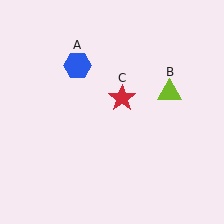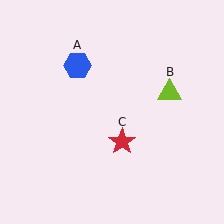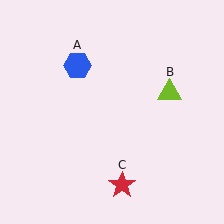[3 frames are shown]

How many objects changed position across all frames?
1 object changed position: red star (object C).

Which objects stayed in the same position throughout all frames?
Blue hexagon (object A) and lime triangle (object B) remained stationary.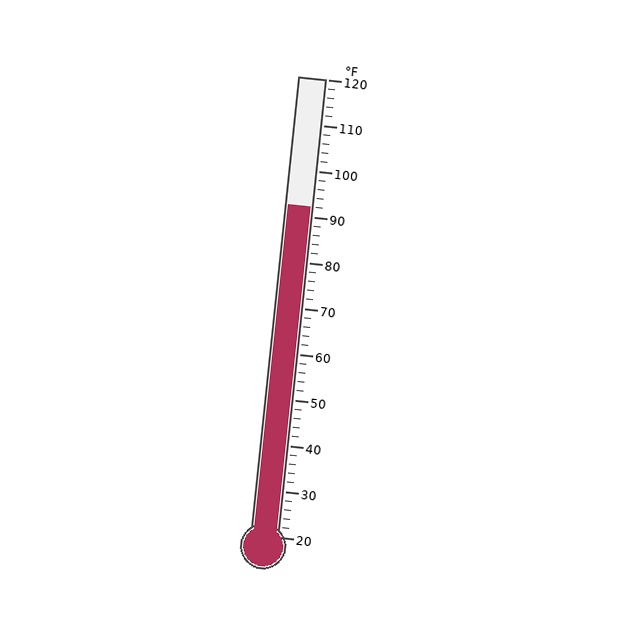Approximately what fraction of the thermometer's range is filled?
The thermometer is filled to approximately 70% of its range.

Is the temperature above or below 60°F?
The temperature is above 60°F.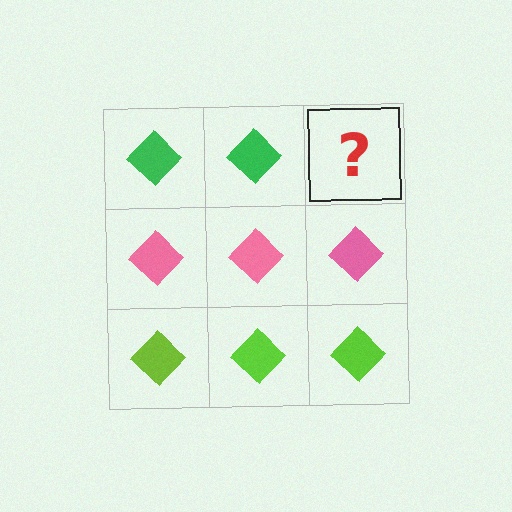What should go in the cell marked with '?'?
The missing cell should contain a green diamond.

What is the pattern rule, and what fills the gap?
The rule is that each row has a consistent color. The gap should be filled with a green diamond.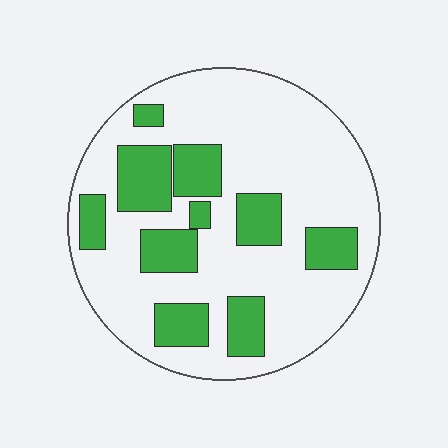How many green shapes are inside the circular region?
10.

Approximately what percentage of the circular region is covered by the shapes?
Approximately 25%.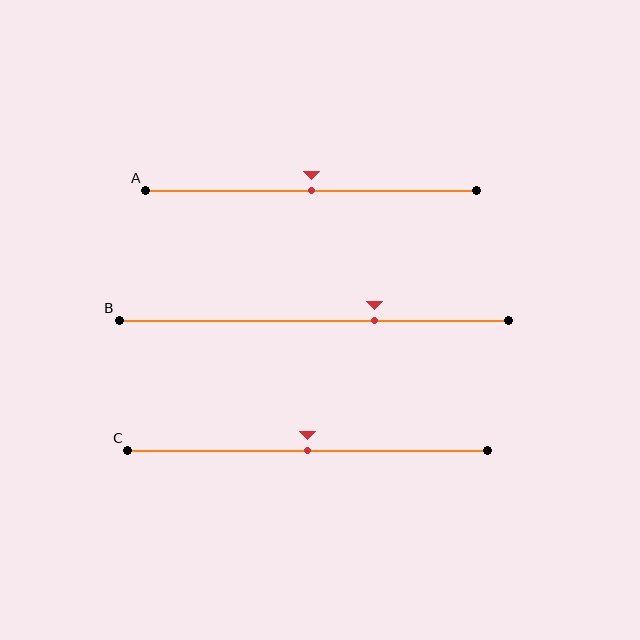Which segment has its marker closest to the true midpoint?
Segment A has its marker closest to the true midpoint.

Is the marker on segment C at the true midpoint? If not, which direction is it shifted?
Yes, the marker on segment C is at the true midpoint.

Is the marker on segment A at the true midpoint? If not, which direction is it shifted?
Yes, the marker on segment A is at the true midpoint.